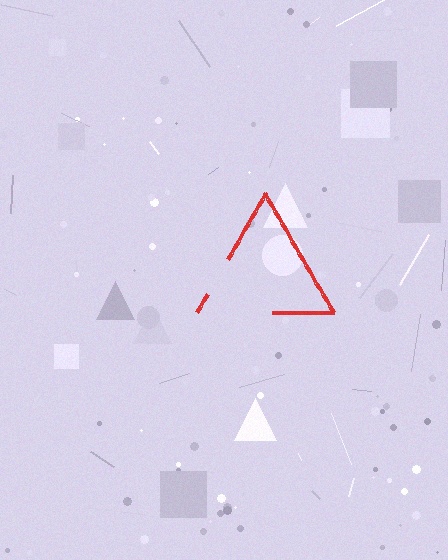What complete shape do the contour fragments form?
The contour fragments form a triangle.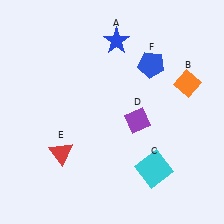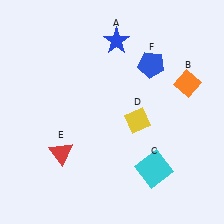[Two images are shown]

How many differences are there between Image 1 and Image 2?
There is 1 difference between the two images.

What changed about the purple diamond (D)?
In Image 1, D is purple. In Image 2, it changed to yellow.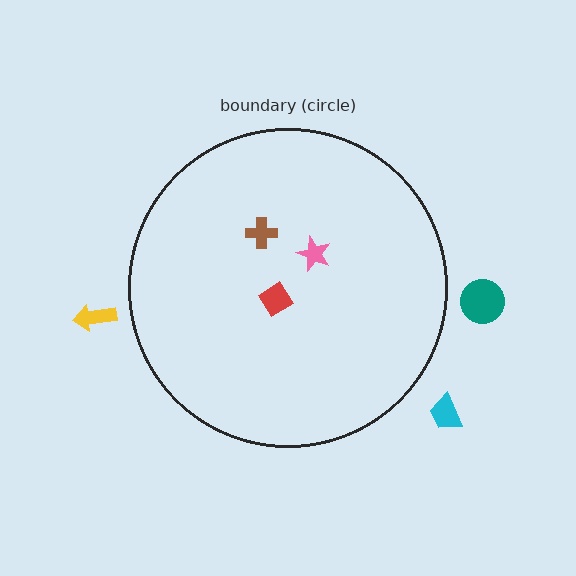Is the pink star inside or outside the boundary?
Inside.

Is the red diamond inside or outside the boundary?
Inside.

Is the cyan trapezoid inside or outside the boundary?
Outside.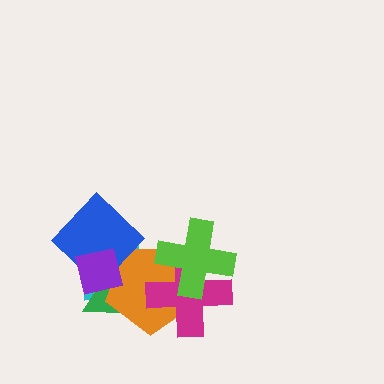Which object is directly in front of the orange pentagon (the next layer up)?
The blue diamond is directly in front of the orange pentagon.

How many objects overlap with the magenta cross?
2 objects overlap with the magenta cross.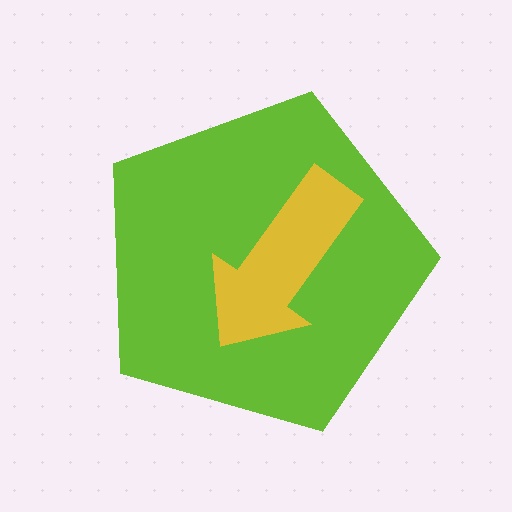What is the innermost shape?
The yellow arrow.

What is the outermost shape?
The lime pentagon.